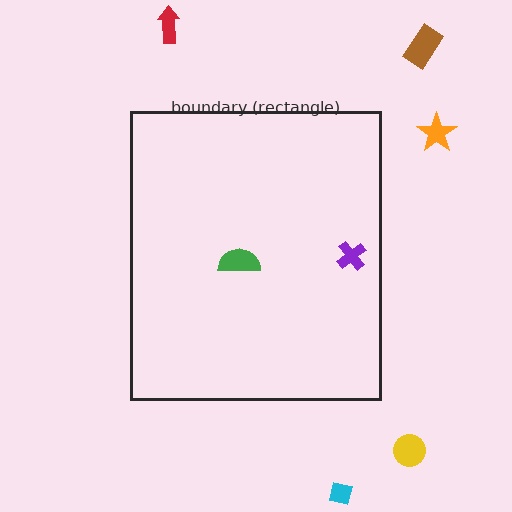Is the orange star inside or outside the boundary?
Outside.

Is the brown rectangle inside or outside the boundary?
Outside.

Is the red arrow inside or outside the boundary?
Outside.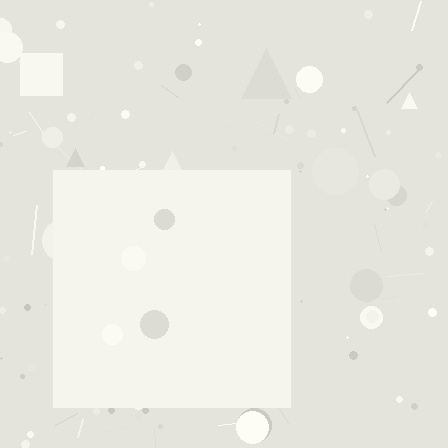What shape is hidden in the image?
A square is hidden in the image.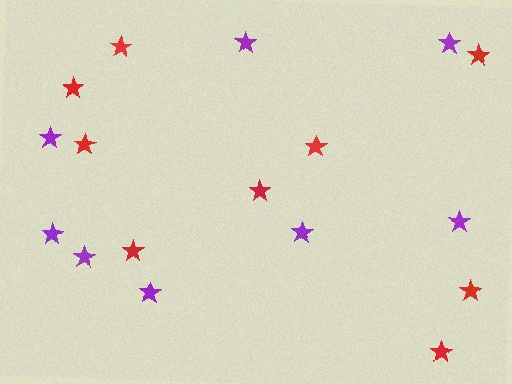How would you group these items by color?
There are 2 groups: one group of red stars (9) and one group of purple stars (8).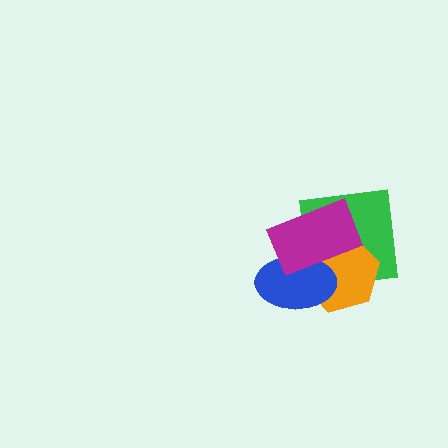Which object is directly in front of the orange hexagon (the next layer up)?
The blue ellipse is directly in front of the orange hexagon.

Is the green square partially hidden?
Yes, it is partially covered by another shape.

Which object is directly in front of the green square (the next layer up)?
The orange hexagon is directly in front of the green square.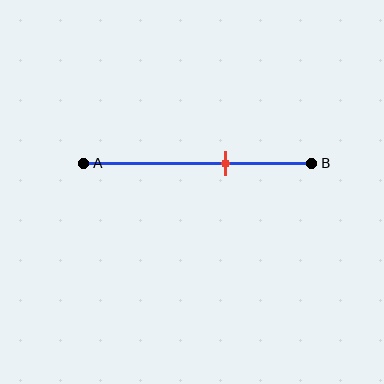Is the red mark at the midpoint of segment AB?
No, the mark is at about 60% from A, not at the 50% midpoint.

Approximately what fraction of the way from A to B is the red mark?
The red mark is approximately 60% of the way from A to B.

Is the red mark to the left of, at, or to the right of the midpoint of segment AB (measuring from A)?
The red mark is to the right of the midpoint of segment AB.